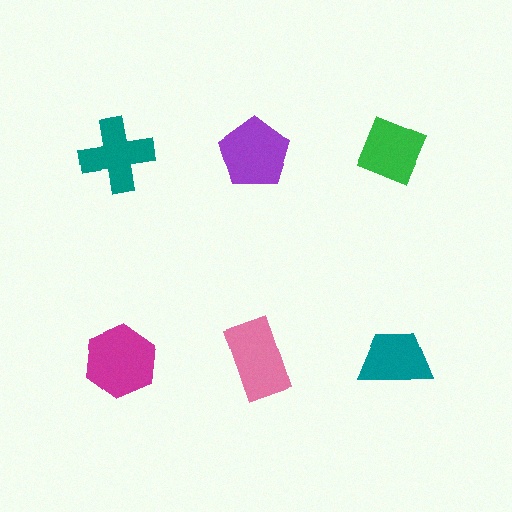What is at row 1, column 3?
A green diamond.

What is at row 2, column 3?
A teal trapezoid.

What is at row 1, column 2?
A purple pentagon.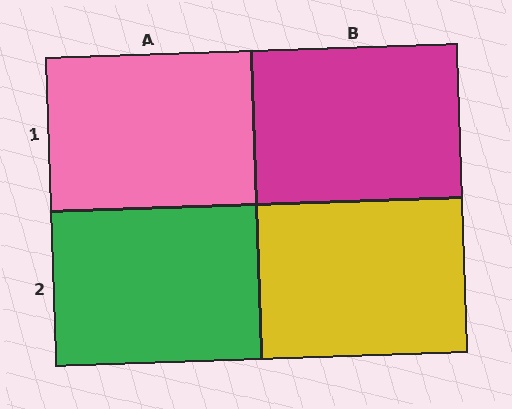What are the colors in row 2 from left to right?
Green, yellow.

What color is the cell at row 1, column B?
Magenta.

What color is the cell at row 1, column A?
Pink.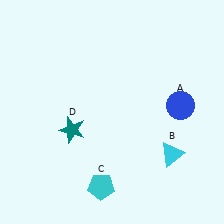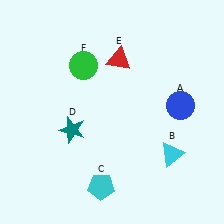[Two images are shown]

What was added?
A red triangle (E), a green circle (F) were added in Image 2.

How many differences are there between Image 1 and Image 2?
There are 2 differences between the two images.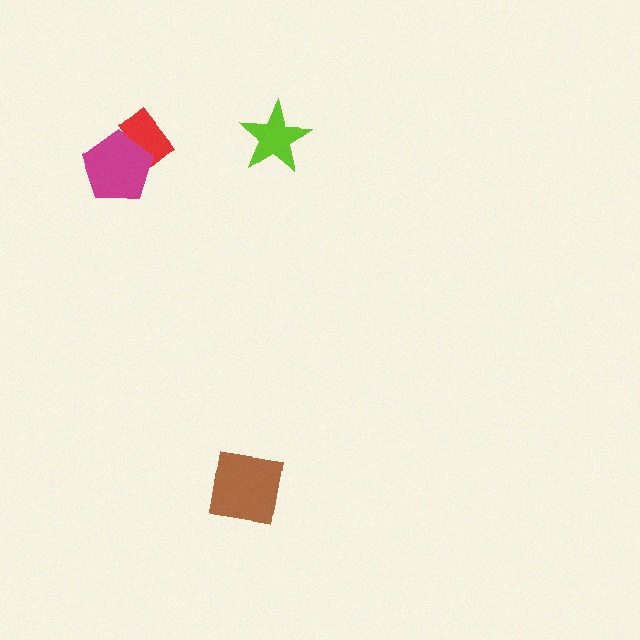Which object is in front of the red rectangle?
The magenta pentagon is in front of the red rectangle.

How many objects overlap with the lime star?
0 objects overlap with the lime star.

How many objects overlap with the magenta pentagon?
1 object overlaps with the magenta pentagon.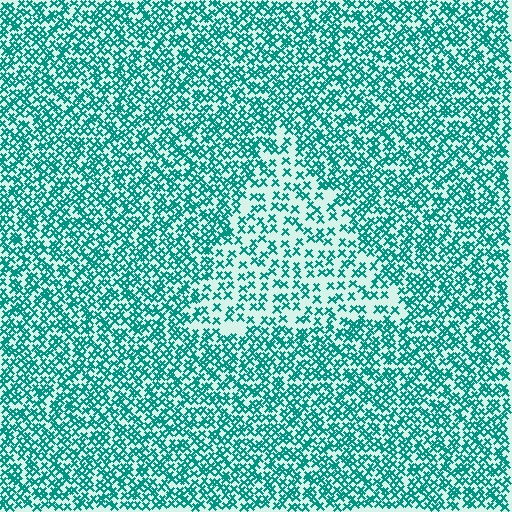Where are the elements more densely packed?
The elements are more densely packed outside the triangle boundary.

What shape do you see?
I see a triangle.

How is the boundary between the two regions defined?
The boundary is defined by a change in element density (approximately 2.0x ratio). All elements are the same color, size, and shape.